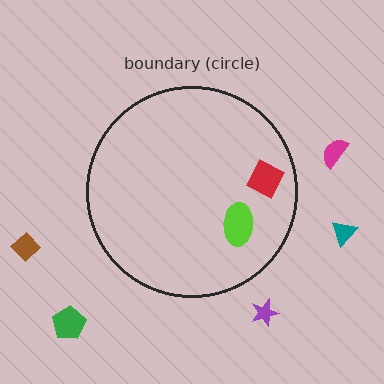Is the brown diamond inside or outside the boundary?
Outside.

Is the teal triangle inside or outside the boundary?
Outside.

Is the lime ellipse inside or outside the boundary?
Inside.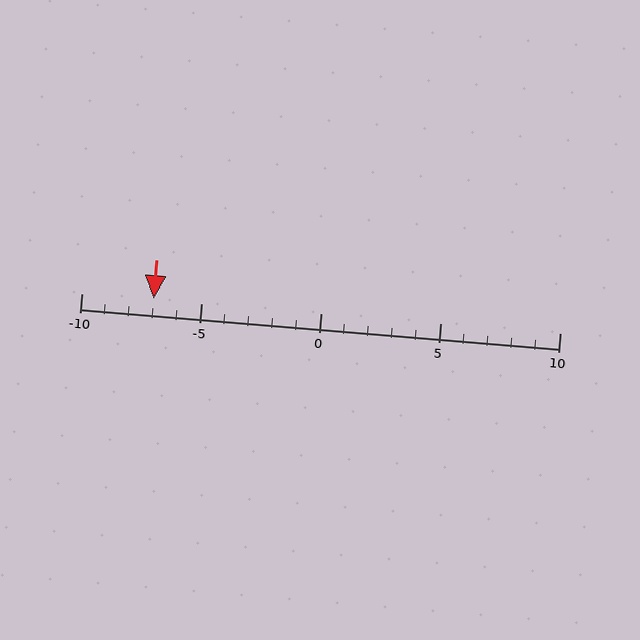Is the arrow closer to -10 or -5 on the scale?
The arrow is closer to -5.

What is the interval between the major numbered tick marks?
The major tick marks are spaced 5 units apart.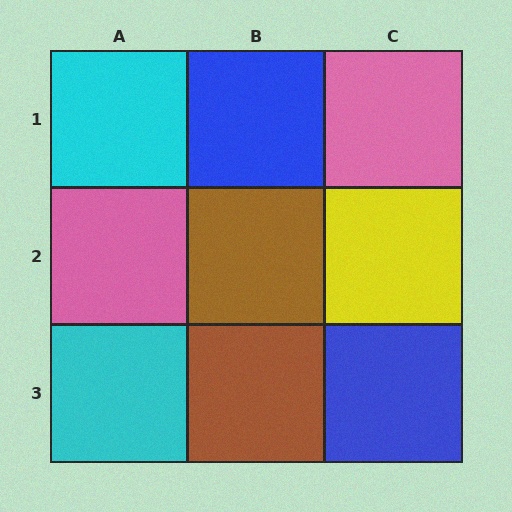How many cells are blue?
2 cells are blue.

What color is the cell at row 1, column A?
Cyan.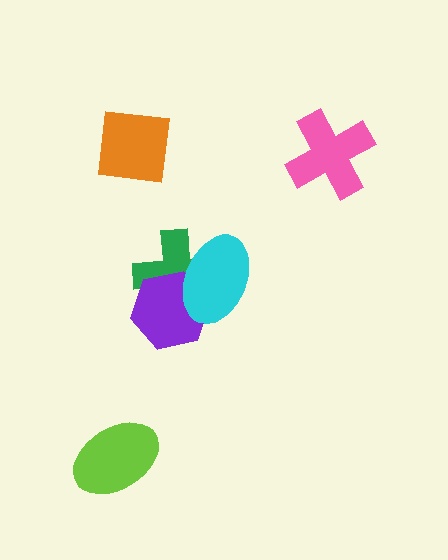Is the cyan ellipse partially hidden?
No, no other shape covers it.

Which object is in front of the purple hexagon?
The cyan ellipse is in front of the purple hexagon.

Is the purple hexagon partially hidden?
Yes, it is partially covered by another shape.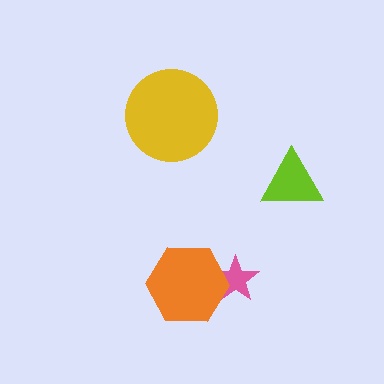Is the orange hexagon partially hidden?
No, no other shape covers it.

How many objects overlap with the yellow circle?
0 objects overlap with the yellow circle.